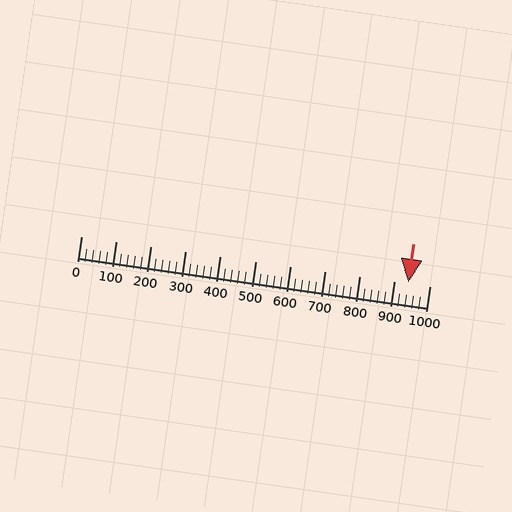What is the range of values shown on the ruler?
The ruler shows values from 0 to 1000.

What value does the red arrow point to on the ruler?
The red arrow points to approximately 938.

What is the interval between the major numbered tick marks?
The major tick marks are spaced 100 units apart.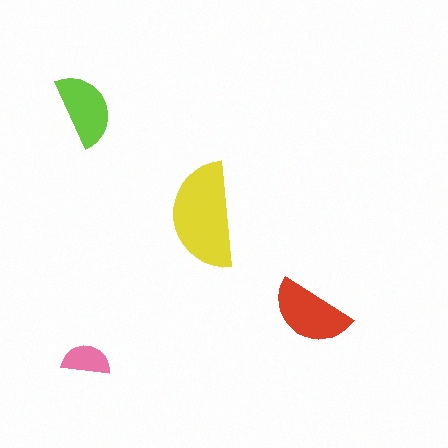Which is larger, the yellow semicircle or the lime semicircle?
The yellow one.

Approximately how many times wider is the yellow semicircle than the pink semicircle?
About 2 times wider.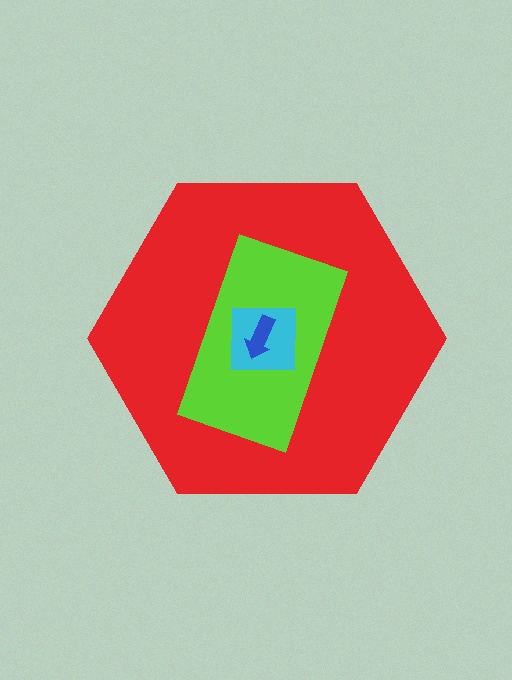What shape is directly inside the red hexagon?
The lime rectangle.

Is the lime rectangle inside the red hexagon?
Yes.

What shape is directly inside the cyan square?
The blue arrow.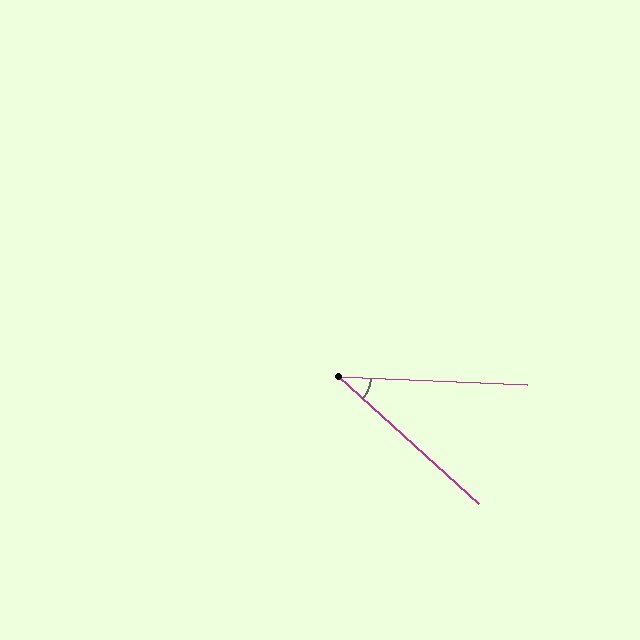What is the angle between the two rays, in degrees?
Approximately 40 degrees.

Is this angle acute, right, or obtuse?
It is acute.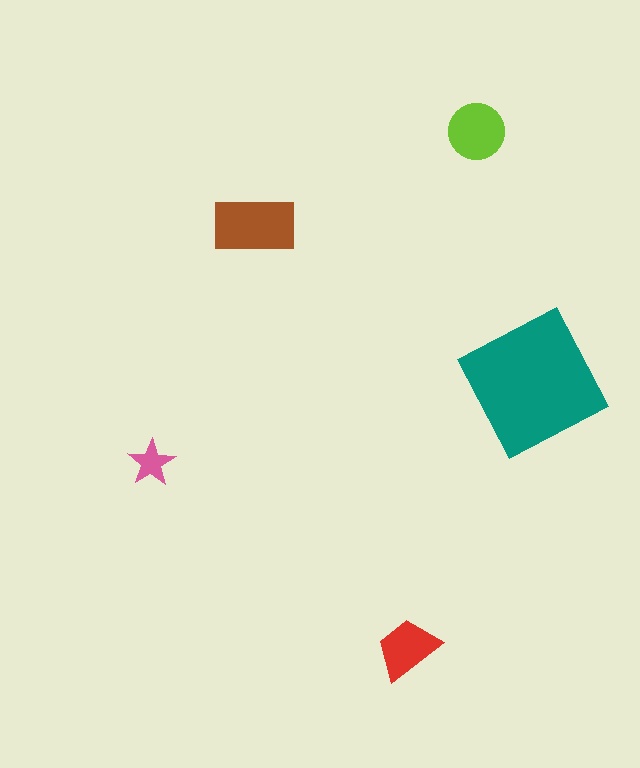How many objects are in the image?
There are 5 objects in the image.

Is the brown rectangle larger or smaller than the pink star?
Larger.